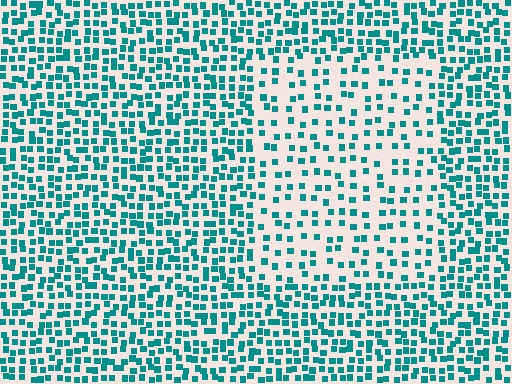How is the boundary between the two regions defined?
The boundary is defined by a change in element density (approximately 2.0x ratio). All elements are the same color, size, and shape.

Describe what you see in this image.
The image contains small teal elements arranged at two different densities. A rectangle-shaped region is visible where the elements are less densely packed than the surrounding area.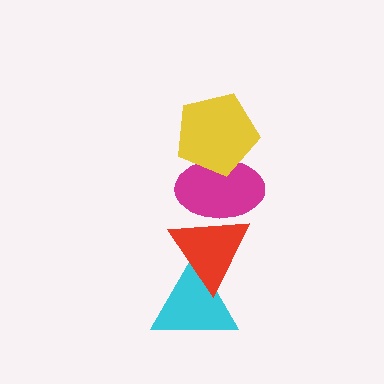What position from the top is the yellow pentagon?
The yellow pentagon is 1st from the top.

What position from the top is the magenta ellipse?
The magenta ellipse is 2nd from the top.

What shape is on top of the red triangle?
The magenta ellipse is on top of the red triangle.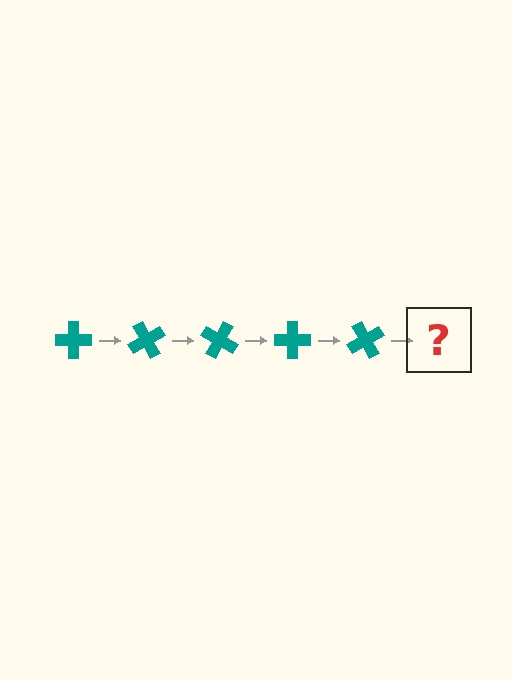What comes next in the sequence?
The next element should be a teal cross rotated 300 degrees.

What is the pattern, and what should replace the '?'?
The pattern is that the cross rotates 60 degrees each step. The '?' should be a teal cross rotated 300 degrees.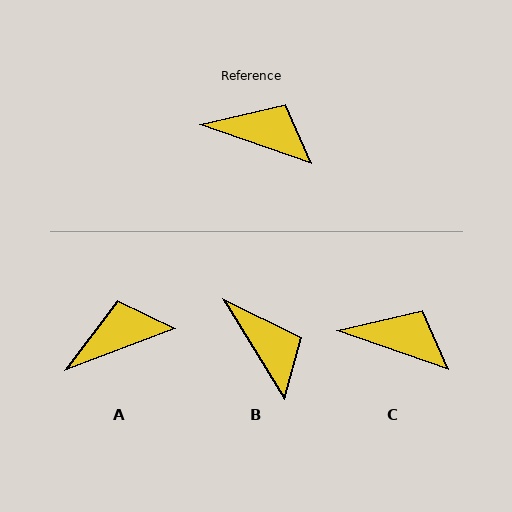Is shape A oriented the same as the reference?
No, it is off by about 40 degrees.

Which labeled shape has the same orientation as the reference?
C.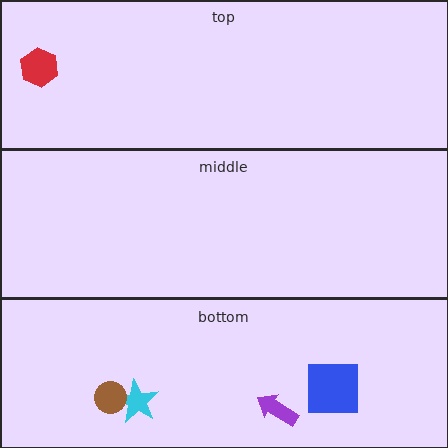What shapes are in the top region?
The red hexagon.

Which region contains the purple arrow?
The bottom region.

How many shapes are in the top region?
1.